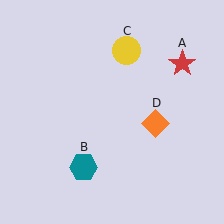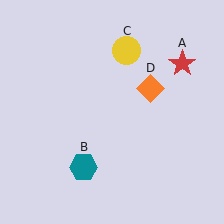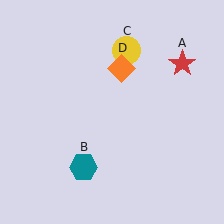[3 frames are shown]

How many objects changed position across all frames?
1 object changed position: orange diamond (object D).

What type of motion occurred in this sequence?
The orange diamond (object D) rotated counterclockwise around the center of the scene.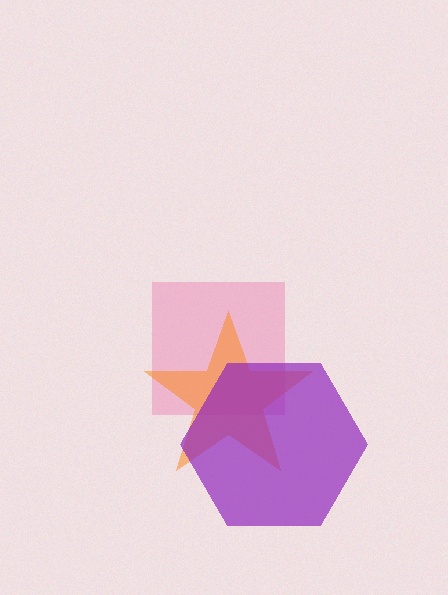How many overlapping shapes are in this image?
There are 3 overlapping shapes in the image.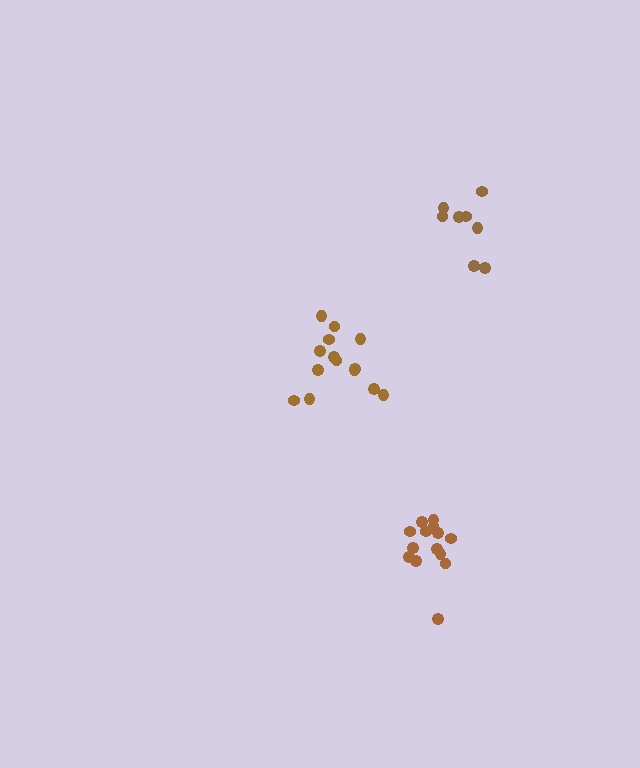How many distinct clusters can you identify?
There are 3 distinct clusters.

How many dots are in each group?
Group 1: 14 dots, Group 2: 8 dots, Group 3: 14 dots (36 total).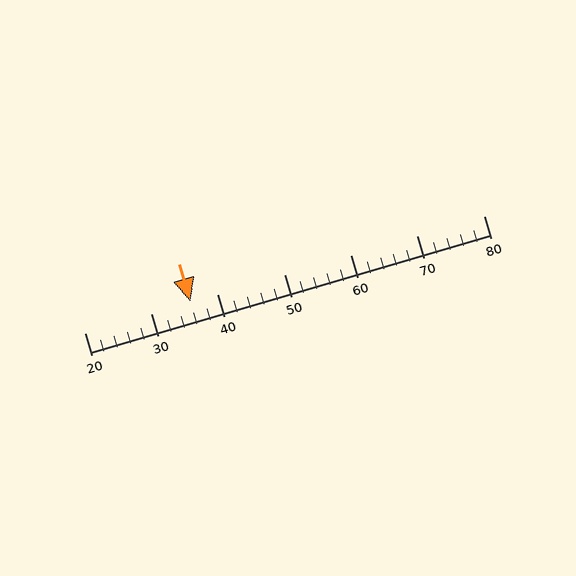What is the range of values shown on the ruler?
The ruler shows values from 20 to 80.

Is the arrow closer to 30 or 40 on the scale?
The arrow is closer to 40.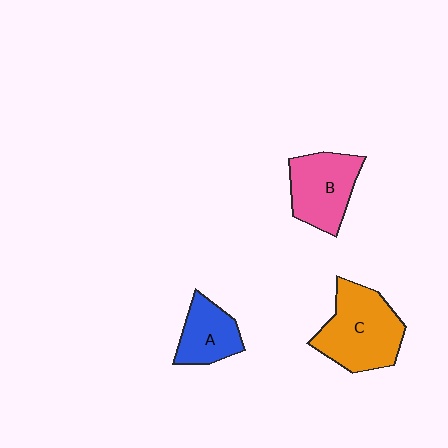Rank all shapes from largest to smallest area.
From largest to smallest: C (orange), B (pink), A (blue).